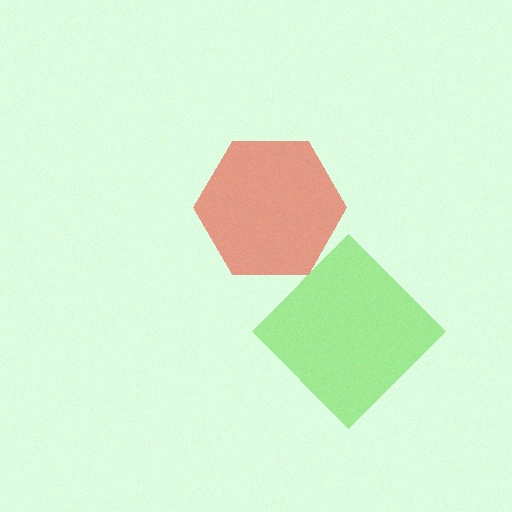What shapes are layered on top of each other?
The layered shapes are: a red hexagon, a lime diamond.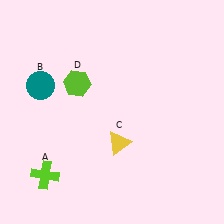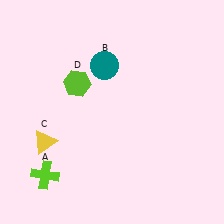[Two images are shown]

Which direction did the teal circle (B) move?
The teal circle (B) moved right.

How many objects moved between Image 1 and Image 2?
2 objects moved between the two images.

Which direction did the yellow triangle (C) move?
The yellow triangle (C) moved left.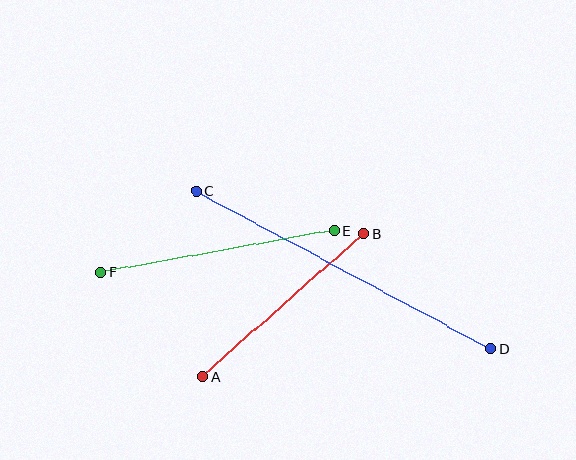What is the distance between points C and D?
The distance is approximately 335 pixels.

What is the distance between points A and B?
The distance is approximately 215 pixels.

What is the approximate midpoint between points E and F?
The midpoint is at approximately (218, 251) pixels.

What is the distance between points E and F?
The distance is approximately 237 pixels.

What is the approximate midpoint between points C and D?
The midpoint is at approximately (343, 270) pixels.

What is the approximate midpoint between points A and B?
The midpoint is at approximately (283, 305) pixels.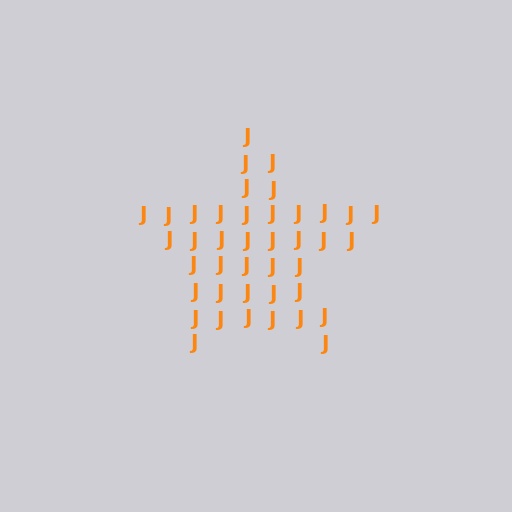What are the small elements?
The small elements are letter J's.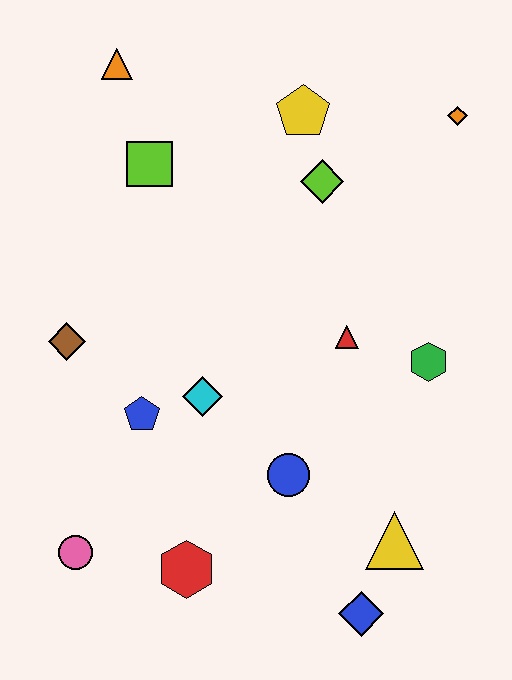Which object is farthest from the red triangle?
The orange triangle is farthest from the red triangle.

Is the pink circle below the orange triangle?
Yes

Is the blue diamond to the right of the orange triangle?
Yes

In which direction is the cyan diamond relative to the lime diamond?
The cyan diamond is below the lime diamond.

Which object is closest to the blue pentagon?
The cyan diamond is closest to the blue pentagon.